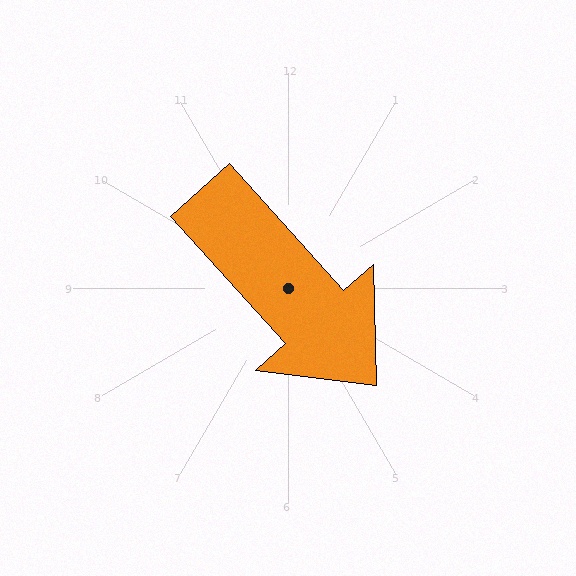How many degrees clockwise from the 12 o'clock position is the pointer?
Approximately 138 degrees.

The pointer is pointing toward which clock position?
Roughly 5 o'clock.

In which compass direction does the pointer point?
Southeast.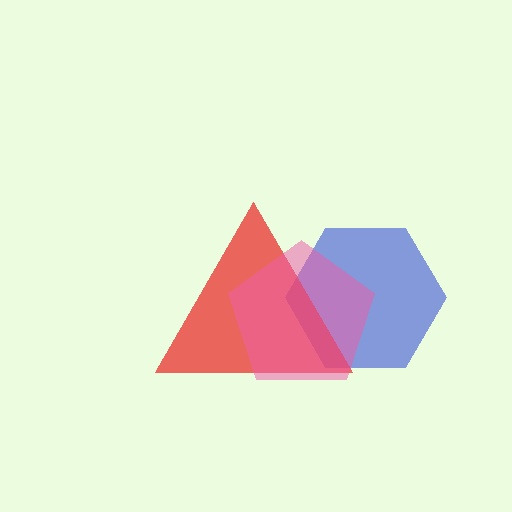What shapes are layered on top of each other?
The layered shapes are: a blue hexagon, a red triangle, a pink pentagon.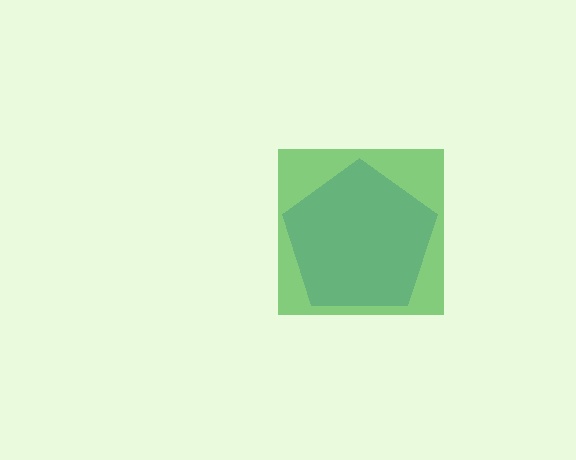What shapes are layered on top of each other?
The layered shapes are: a blue pentagon, a green square.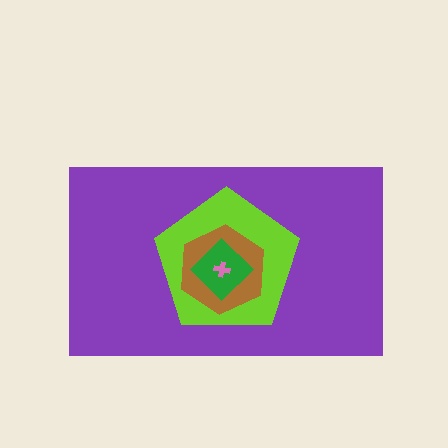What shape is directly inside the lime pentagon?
The brown hexagon.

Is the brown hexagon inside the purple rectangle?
Yes.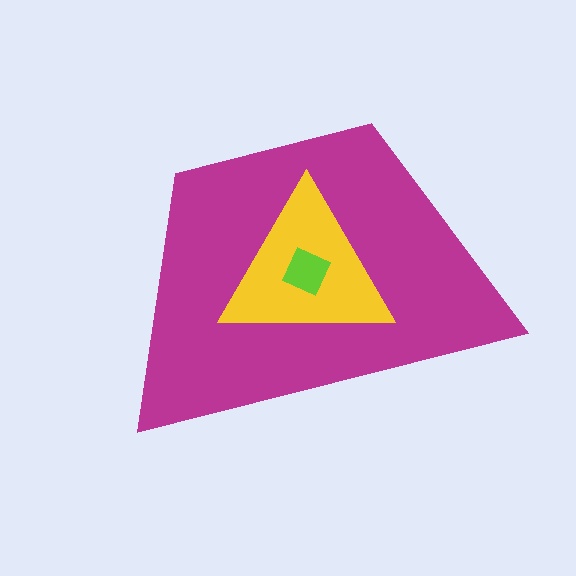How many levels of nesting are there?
3.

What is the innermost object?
The lime diamond.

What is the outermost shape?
The magenta trapezoid.